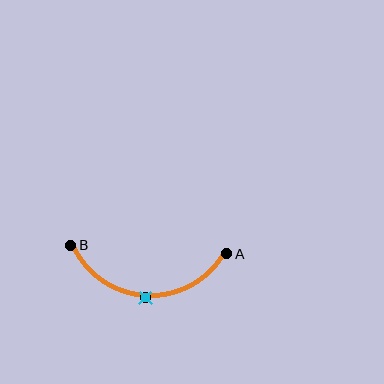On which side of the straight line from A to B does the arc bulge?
The arc bulges below the straight line connecting A and B.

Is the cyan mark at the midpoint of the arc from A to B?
Yes. The cyan mark lies on the arc at equal arc-length from both A and B — it is the arc midpoint.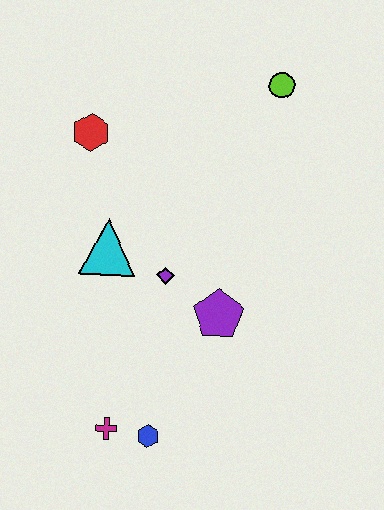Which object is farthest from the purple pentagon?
The lime circle is farthest from the purple pentagon.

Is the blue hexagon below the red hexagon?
Yes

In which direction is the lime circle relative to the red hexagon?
The lime circle is to the right of the red hexagon.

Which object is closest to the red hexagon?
The cyan triangle is closest to the red hexagon.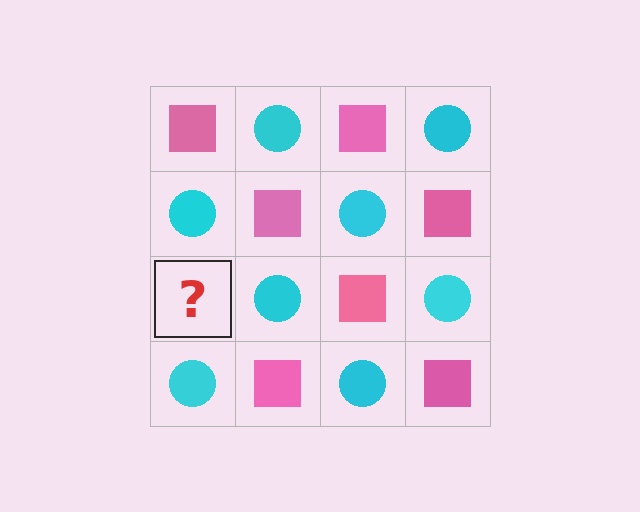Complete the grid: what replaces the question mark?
The question mark should be replaced with a pink square.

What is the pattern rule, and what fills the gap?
The rule is that it alternates pink square and cyan circle in a checkerboard pattern. The gap should be filled with a pink square.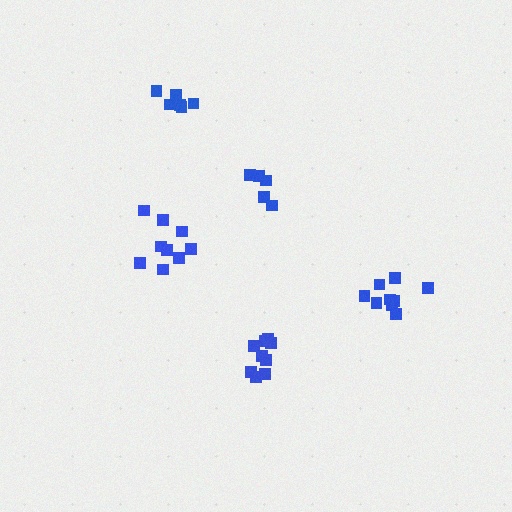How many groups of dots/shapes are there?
There are 5 groups.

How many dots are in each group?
Group 1: 9 dots, Group 2: 7 dots, Group 3: 9 dots, Group 4: 9 dots, Group 5: 5 dots (39 total).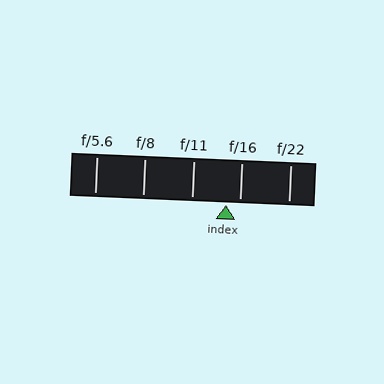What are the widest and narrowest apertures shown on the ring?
The widest aperture shown is f/5.6 and the narrowest is f/22.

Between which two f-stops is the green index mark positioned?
The index mark is between f/11 and f/16.